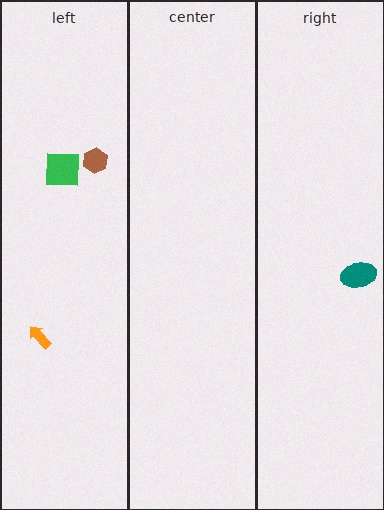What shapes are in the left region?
The brown hexagon, the green square, the orange arrow.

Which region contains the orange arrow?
The left region.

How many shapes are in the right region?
1.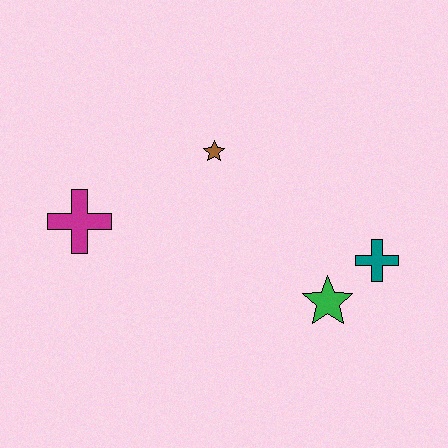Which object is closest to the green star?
The teal cross is closest to the green star.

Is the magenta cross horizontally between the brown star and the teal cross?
No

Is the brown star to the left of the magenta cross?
No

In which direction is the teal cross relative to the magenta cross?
The teal cross is to the right of the magenta cross.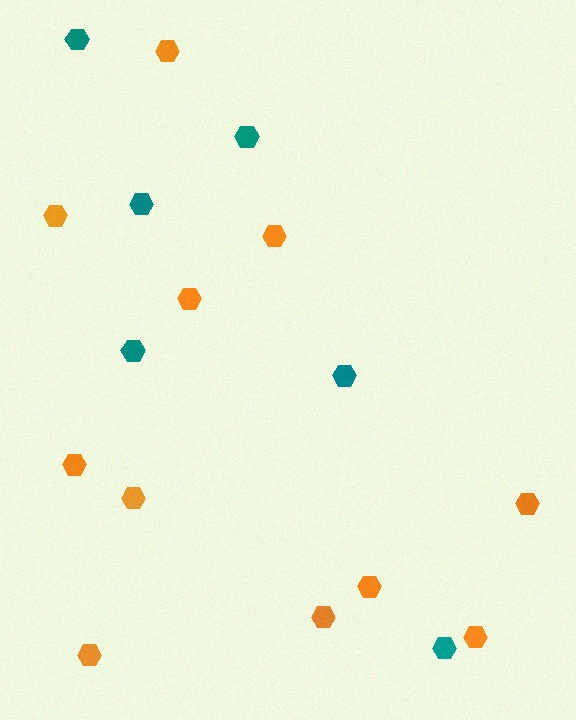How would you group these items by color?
There are 2 groups: one group of teal hexagons (6) and one group of orange hexagons (11).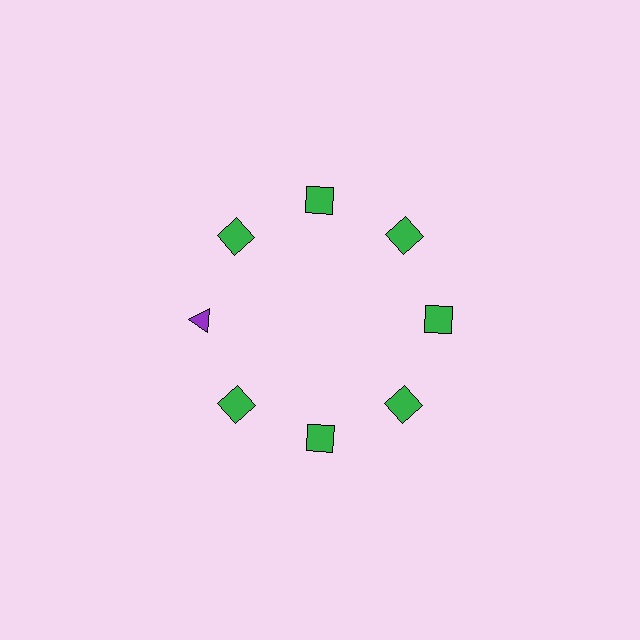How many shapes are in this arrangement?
There are 8 shapes arranged in a ring pattern.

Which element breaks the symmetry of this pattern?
The purple triangle at roughly the 9 o'clock position breaks the symmetry. All other shapes are green squares.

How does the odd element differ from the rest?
It differs in both color (purple instead of green) and shape (triangle instead of square).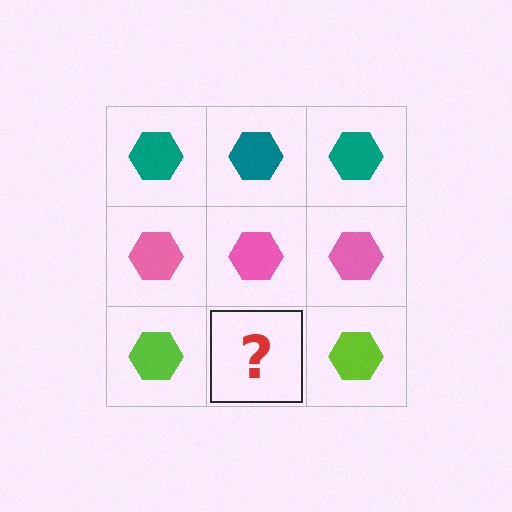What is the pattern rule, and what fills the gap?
The rule is that each row has a consistent color. The gap should be filled with a lime hexagon.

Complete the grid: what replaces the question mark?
The question mark should be replaced with a lime hexagon.